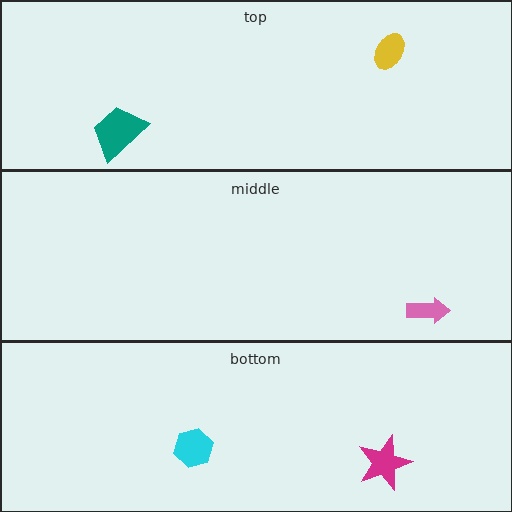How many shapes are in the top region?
2.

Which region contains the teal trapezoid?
The top region.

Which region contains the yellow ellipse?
The top region.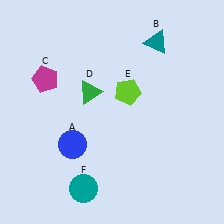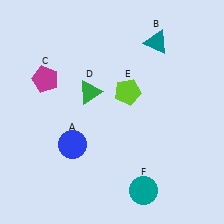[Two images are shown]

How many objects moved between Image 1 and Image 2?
1 object moved between the two images.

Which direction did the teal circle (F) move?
The teal circle (F) moved right.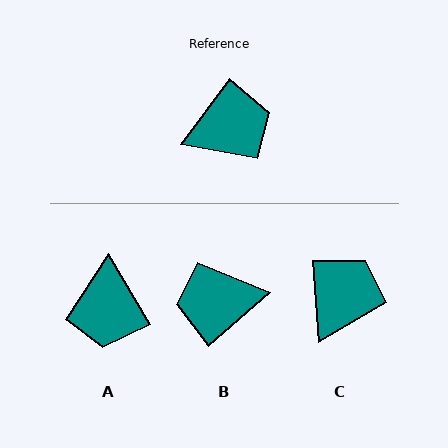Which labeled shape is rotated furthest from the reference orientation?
B, about 167 degrees away.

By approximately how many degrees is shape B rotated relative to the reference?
Approximately 167 degrees counter-clockwise.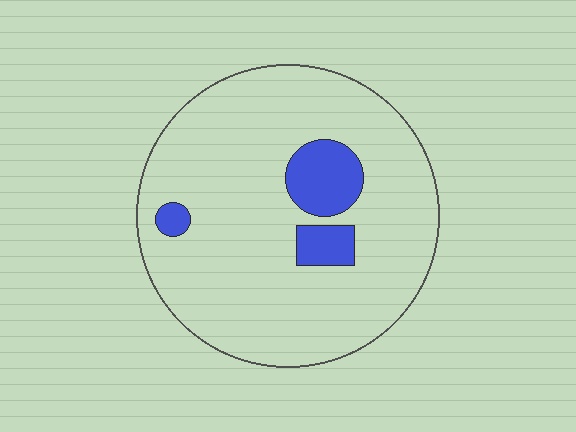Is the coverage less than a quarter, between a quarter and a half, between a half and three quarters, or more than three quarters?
Less than a quarter.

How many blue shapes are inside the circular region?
3.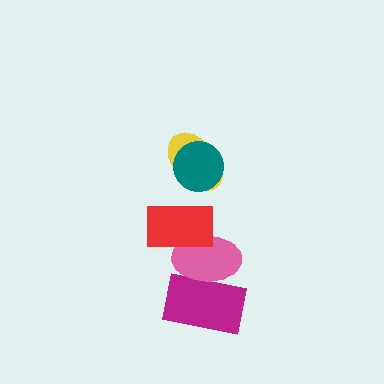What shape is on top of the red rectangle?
The yellow ellipse is on top of the red rectangle.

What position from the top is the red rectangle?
The red rectangle is 3rd from the top.